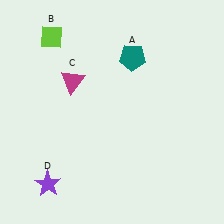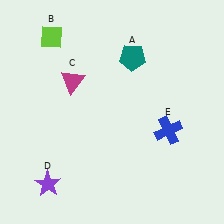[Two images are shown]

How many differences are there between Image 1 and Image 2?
There is 1 difference between the two images.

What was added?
A blue cross (E) was added in Image 2.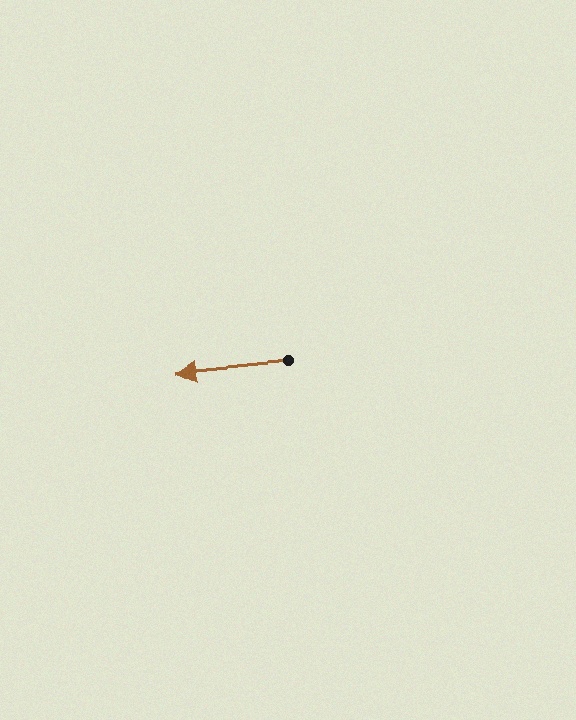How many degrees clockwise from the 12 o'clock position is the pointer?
Approximately 264 degrees.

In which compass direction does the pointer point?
West.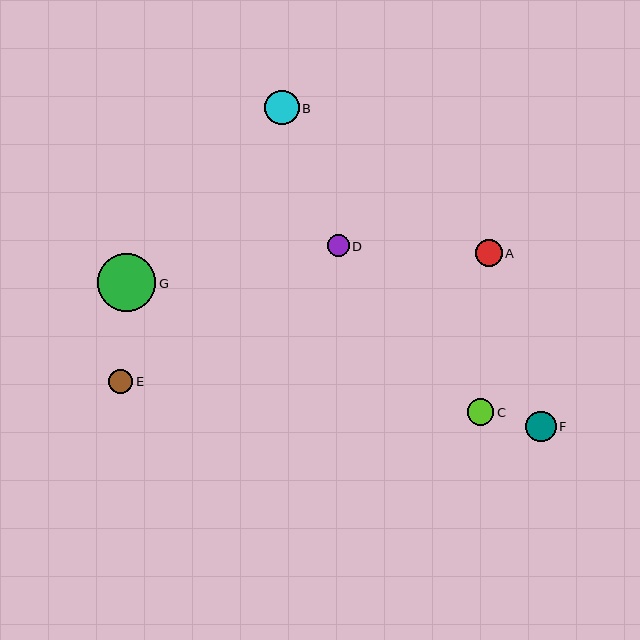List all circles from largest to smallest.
From largest to smallest: G, B, F, A, C, E, D.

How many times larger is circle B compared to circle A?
Circle B is approximately 1.3 times the size of circle A.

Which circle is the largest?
Circle G is the largest with a size of approximately 58 pixels.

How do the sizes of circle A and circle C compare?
Circle A and circle C are approximately the same size.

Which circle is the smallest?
Circle D is the smallest with a size of approximately 22 pixels.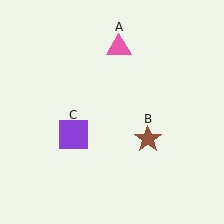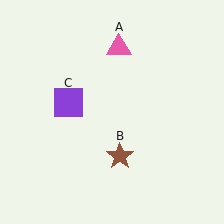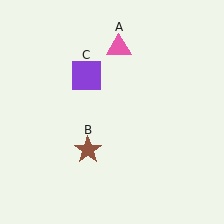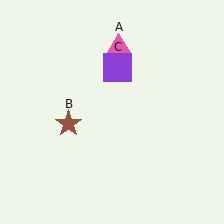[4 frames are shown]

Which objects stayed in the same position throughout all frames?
Pink triangle (object A) remained stationary.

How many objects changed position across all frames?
2 objects changed position: brown star (object B), purple square (object C).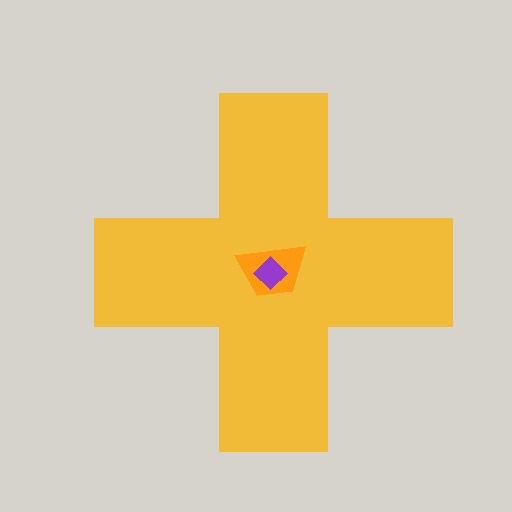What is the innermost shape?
The purple diamond.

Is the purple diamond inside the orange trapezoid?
Yes.